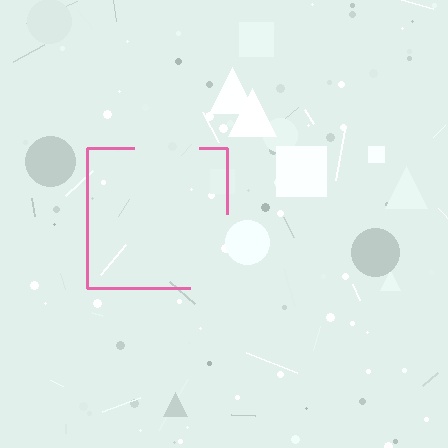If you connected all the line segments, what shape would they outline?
They would outline a square.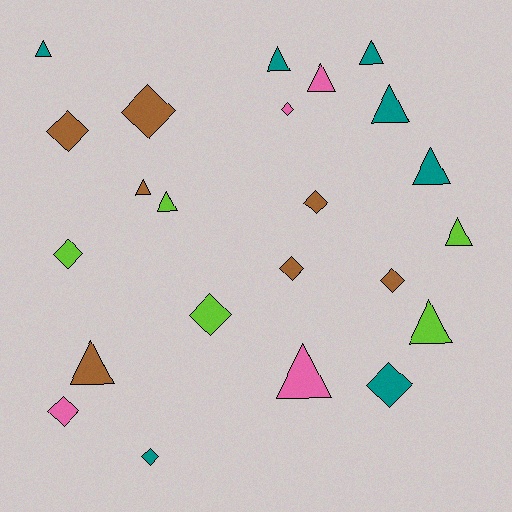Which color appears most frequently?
Teal, with 7 objects.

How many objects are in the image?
There are 23 objects.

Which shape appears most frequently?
Triangle, with 12 objects.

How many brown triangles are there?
There are 2 brown triangles.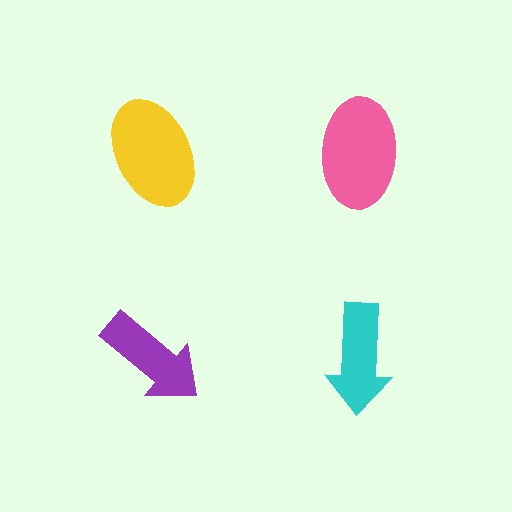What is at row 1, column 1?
A yellow ellipse.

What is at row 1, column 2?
A pink ellipse.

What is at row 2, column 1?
A purple arrow.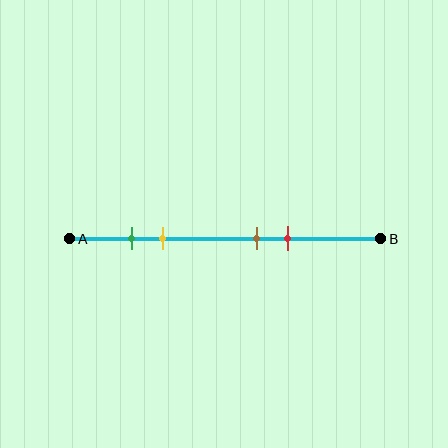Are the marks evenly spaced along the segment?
No, the marks are not evenly spaced.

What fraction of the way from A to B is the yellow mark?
The yellow mark is approximately 30% (0.3) of the way from A to B.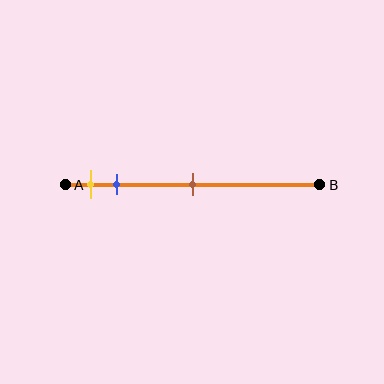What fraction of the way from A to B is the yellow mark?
The yellow mark is approximately 10% (0.1) of the way from A to B.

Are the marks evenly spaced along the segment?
No, the marks are not evenly spaced.